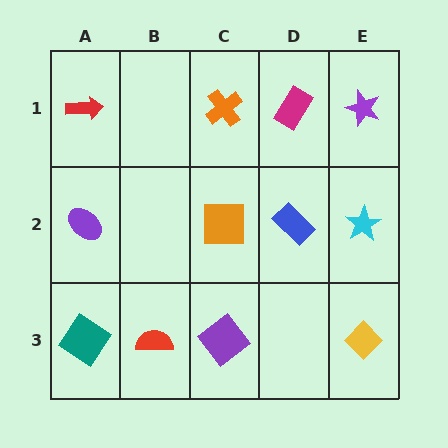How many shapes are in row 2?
4 shapes.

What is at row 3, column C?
A purple diamond.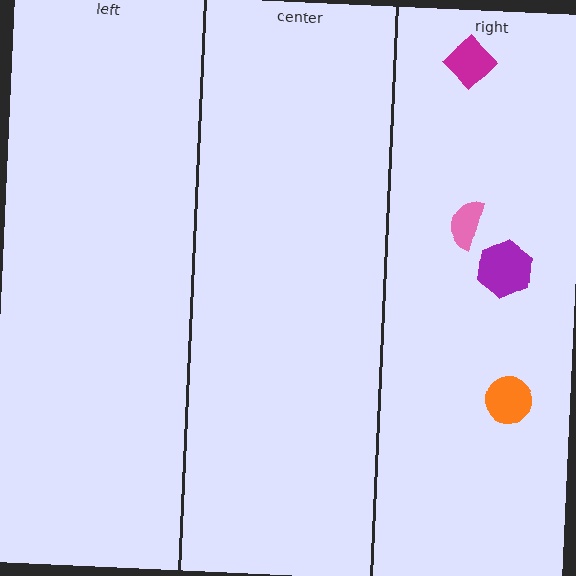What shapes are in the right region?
The magenta diamond, the orange circle, the pink semicircle, the purple hexagon.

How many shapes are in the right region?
4.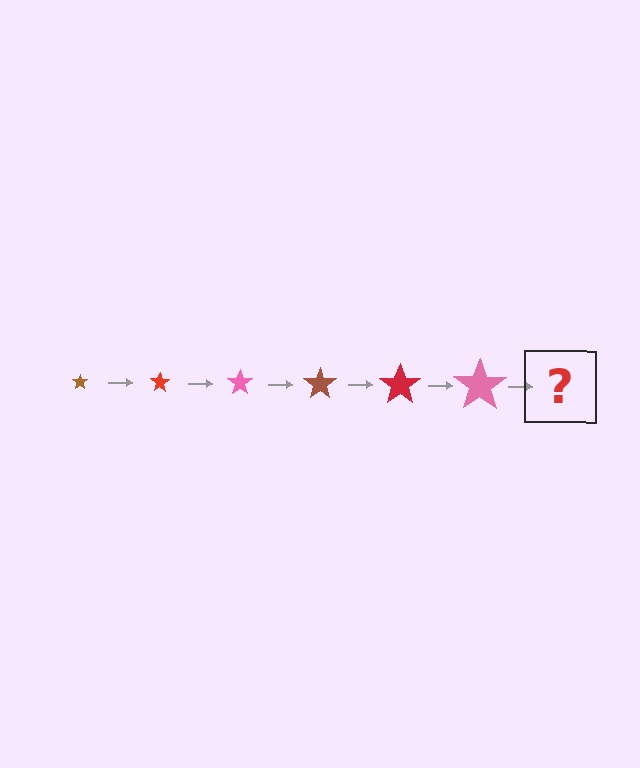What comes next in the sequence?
The next element should be a brown star, larger than the previous one.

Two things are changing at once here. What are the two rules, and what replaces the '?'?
The two rules are that the star grows larger each step and the color cycles through brown, red, and pink. The '?' should be a brown star, larger than the previous one.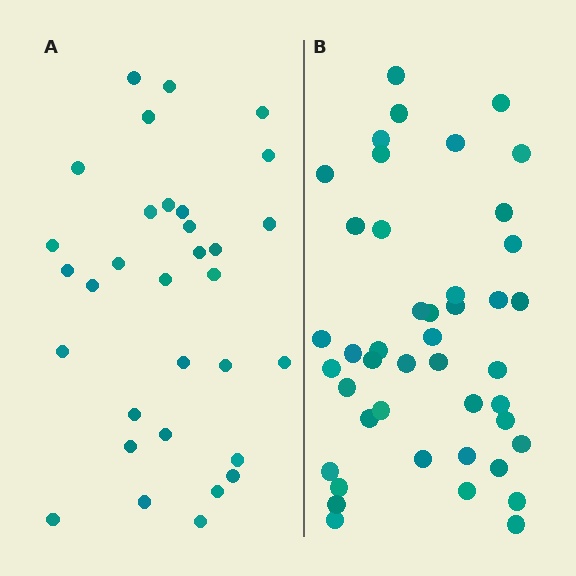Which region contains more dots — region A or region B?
Region B (the right region) has more dots.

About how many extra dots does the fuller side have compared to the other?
Region B has roughly 12 or so more dots than region A.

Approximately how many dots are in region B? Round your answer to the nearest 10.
About 40 dots. (The exact count is 44, which rounds to 40.)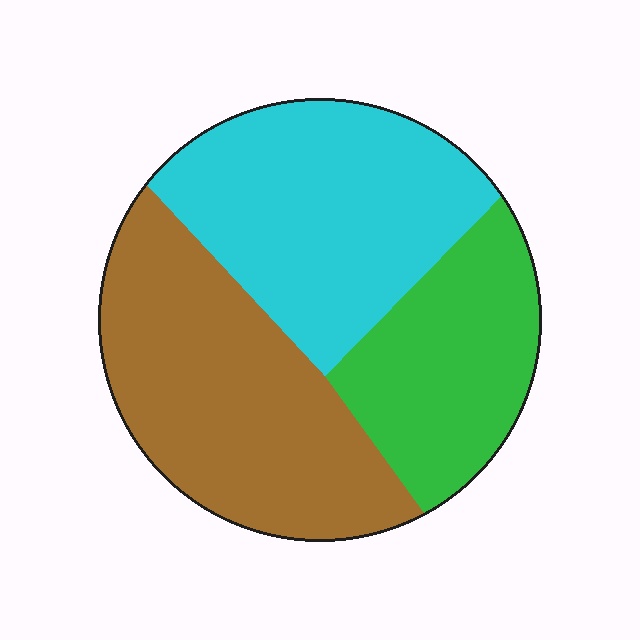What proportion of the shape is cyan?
Cyan takes up about three eighths (3/8) of the shape.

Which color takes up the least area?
Green, at roughly 25%.